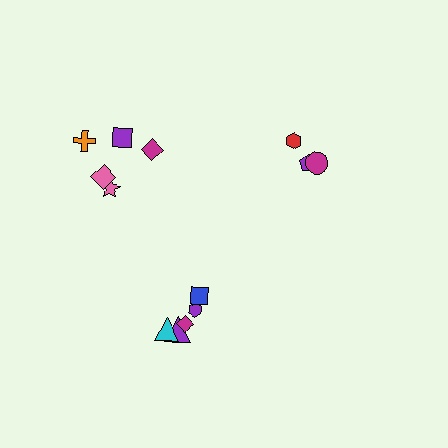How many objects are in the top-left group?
There are 5 objects.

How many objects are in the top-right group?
There are 3 objects.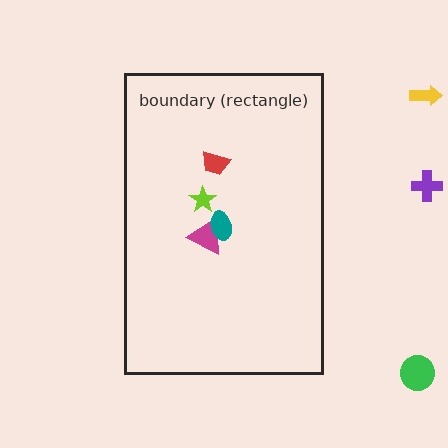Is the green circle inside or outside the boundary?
Outside.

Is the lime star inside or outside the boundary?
Inside.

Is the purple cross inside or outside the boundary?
Outside.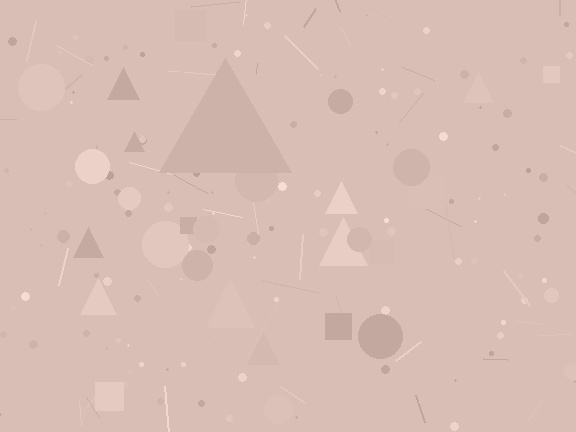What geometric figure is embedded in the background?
A triangle is embedded in the background.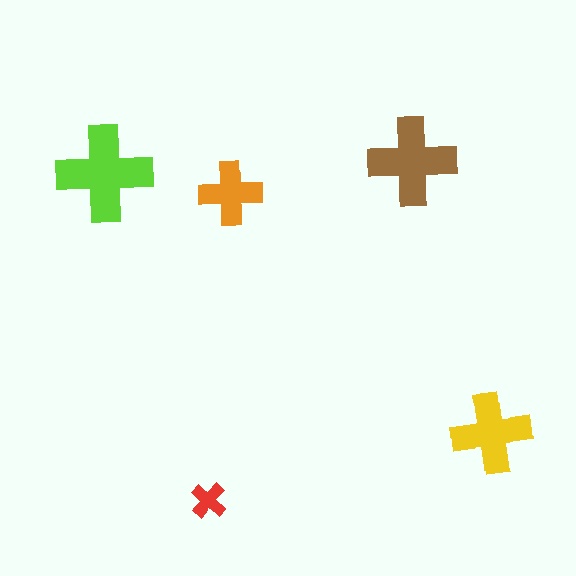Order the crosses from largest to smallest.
the lime one, the brown one, the yellow one, the orange one, the red one.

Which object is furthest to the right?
The yellow cross is rightmost.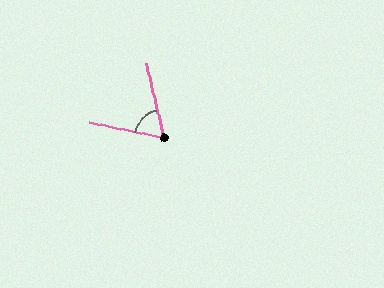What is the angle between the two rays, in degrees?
Approximately 65 degrees.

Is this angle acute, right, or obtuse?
It is acute.